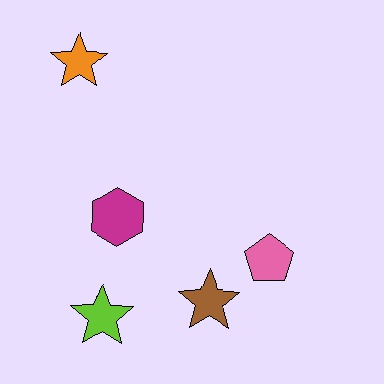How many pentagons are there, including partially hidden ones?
There is 1 pentagon.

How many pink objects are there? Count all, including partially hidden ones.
There is 1 pink object.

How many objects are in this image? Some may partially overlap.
There are 5 objects.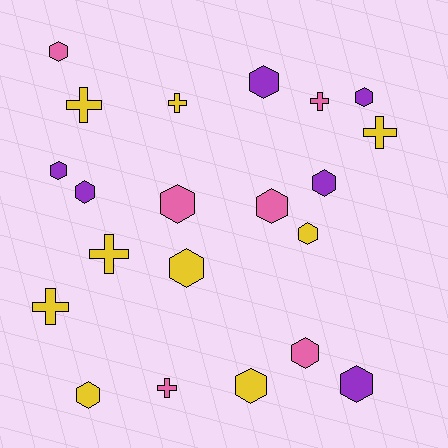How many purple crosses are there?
There are no purple crosses.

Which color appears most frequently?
Yellow, with 9 objects.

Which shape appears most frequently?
Hexagon, with 14 objects.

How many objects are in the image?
There are 21 objects.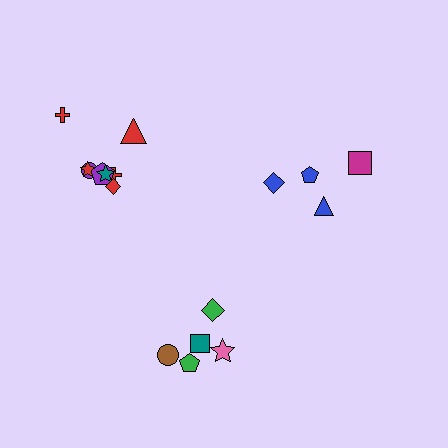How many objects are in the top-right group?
There are 4 objects.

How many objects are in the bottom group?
There are 5 objects.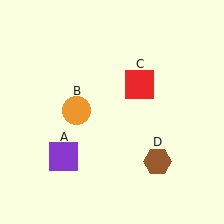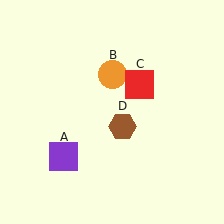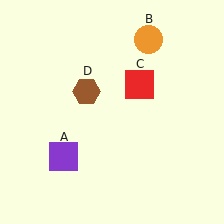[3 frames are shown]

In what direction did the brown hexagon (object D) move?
The brown hexagon (object D) moved up and to the left.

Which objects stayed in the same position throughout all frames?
Purple square (object A) and red square (object C) remained stationary.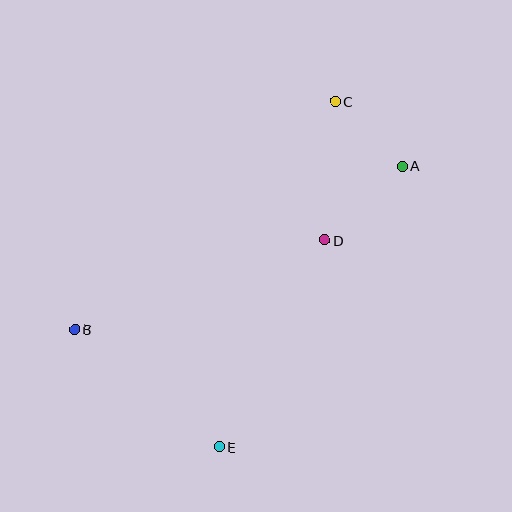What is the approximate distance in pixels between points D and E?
The distance between D and E is approximately 232 pixels.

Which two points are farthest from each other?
Points A and B are farthest from each other.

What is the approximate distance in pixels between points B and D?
The distance between B and D is approximately 266 pixels.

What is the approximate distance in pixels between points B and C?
The distance between B and C is approximately 346 pixels.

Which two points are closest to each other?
Points A and C are closest to each other.